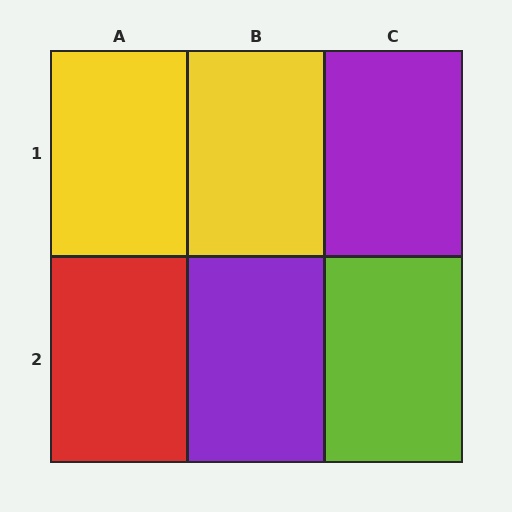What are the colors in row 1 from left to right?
Yellow, yellow, purple.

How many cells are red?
1 cell is red.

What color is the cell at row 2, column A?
Red.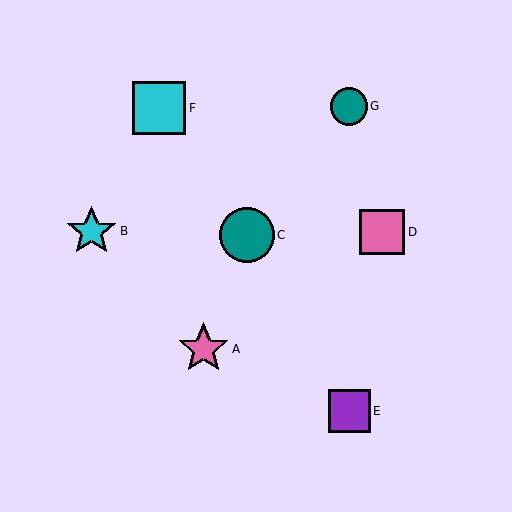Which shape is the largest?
The teal circle (labeled C) is the largest.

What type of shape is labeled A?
Shape A is a pink star.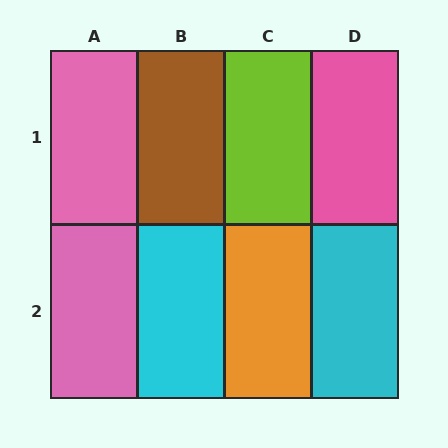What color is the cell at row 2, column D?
Cyan.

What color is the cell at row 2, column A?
Pink.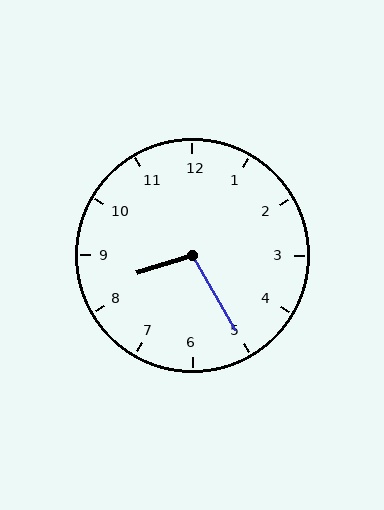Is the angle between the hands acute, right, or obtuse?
It is obtuse.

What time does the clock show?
8:25.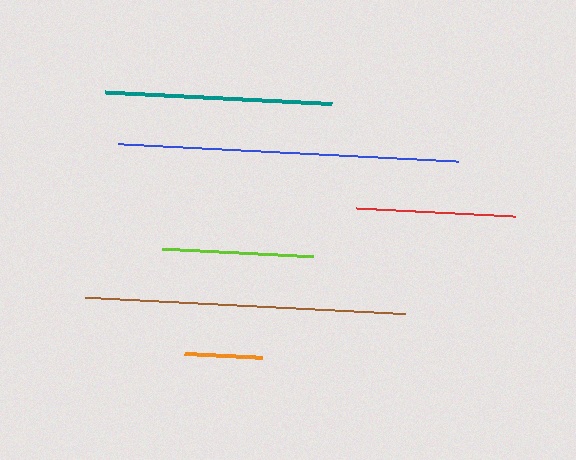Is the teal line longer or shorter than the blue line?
The blue line is longer than the teal line.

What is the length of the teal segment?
The teal segment is approximately 227 pixels long.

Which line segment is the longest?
The blue line is the longest at approximately 340 pixels.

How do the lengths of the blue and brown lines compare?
The blue and brown lines are approximately the same length.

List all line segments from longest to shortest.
From longest to shortest: blue, brown, teal, red, lime, orange.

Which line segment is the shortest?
The orange line is the shortest at approximately 78 pixels.